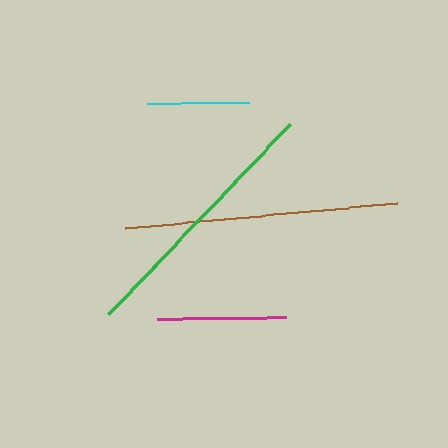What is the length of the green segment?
The green segment is approximately 263 pixels long.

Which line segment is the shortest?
The cyan line is the shortest at approximately 103 pixels.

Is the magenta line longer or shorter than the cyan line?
The magenta line is longer than the cyan line.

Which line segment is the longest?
The brown line is the longest at approximately 273 pixels.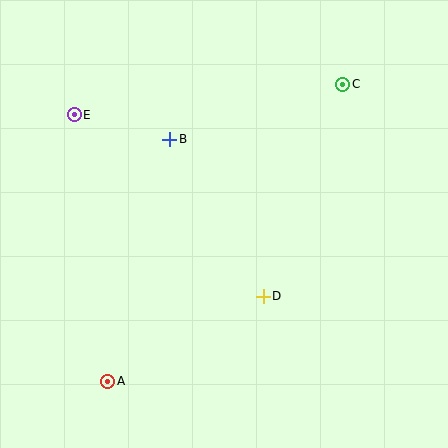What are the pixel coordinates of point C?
Point C is at (343, 84).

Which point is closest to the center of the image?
Point D at (263, 296) is closest to the center.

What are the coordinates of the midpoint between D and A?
The midpoint between D and A is at (186, 339).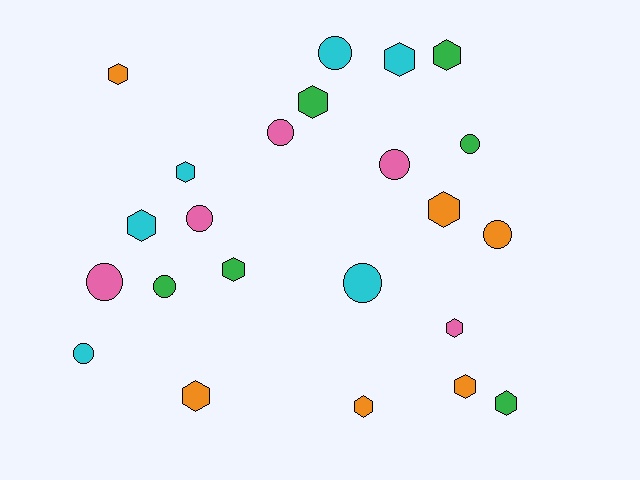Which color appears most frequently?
Orange, with 6 objects.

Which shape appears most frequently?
Hexagon, with 13 objects.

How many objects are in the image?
There are 23 objects.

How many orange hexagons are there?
There are 5 orange hexagons.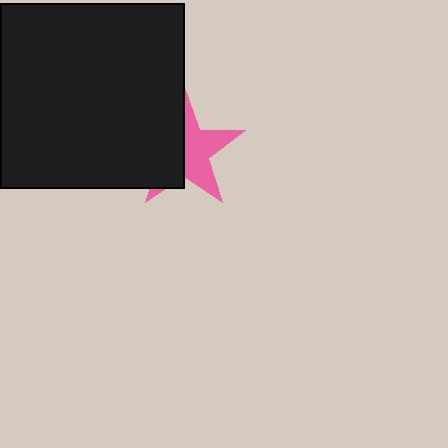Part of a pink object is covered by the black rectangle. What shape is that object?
It is a star.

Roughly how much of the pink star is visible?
About half of it is visible (roughly 49%).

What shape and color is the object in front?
The object in front is a black rectangle.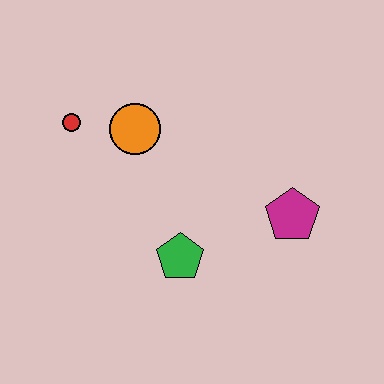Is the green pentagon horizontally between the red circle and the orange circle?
No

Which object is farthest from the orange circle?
The magenta pentagon is farthest from the orange circle.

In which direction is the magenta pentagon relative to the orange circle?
The magenta pentagon is to the right of the orange circle.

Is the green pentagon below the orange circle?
Yes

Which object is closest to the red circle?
The orange circle is closest to the red circle.